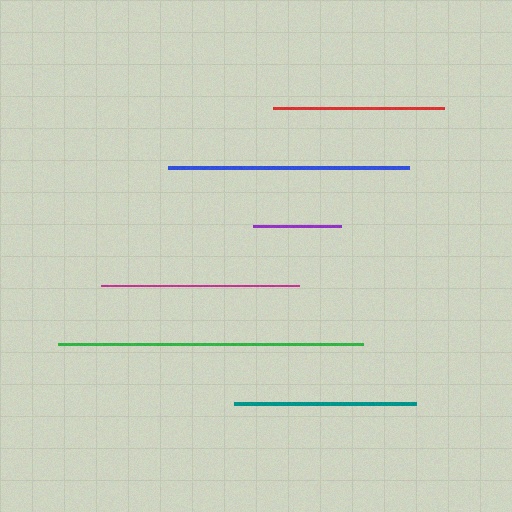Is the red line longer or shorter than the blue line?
The blue line is longer than the red line.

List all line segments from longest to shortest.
From longest to shortest: green, blue, magenta, teal, red, purple.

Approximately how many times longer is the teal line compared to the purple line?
The teal line is approximately 2.1 times the length of the purple line.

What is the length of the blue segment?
The blue segment is approximately 241 pixels long.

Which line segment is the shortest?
The purple line is the shortest at approximately 88 pixels.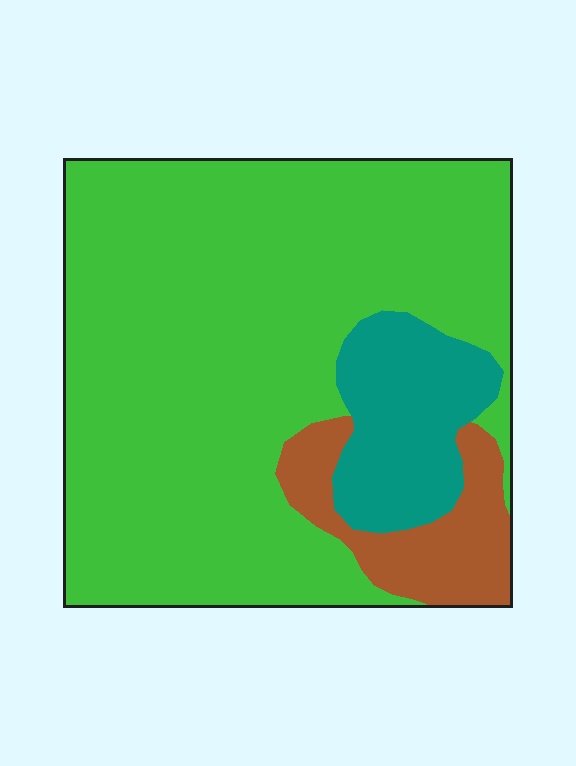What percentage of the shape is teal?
Teal covers roughly 15% of the shape.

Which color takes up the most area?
Green, at roughly 75%.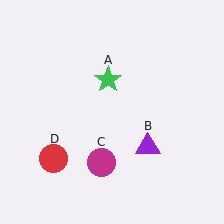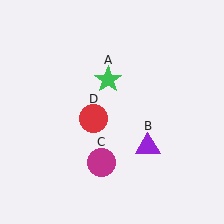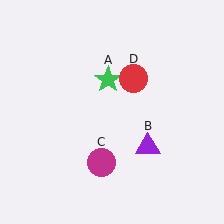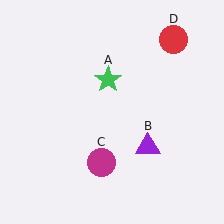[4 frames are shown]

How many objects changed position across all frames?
1 object changed position: red circle (object D).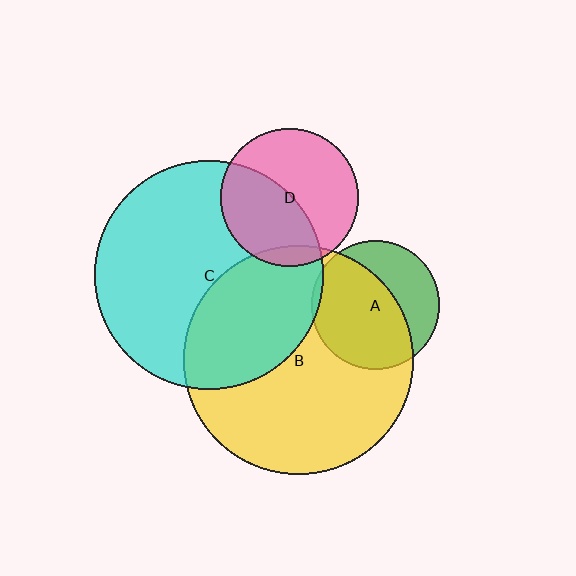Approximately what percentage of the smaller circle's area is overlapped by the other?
Approximately 65%.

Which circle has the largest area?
Circle B (yellow).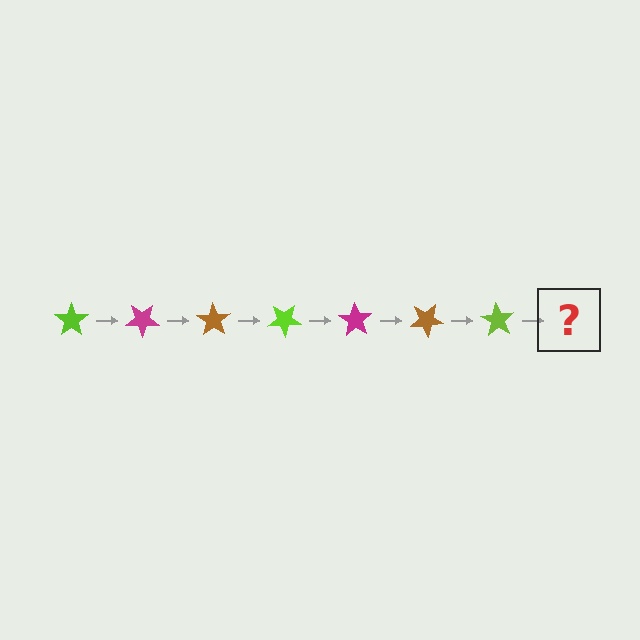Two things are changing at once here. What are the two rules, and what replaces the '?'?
The two rules are that it rotates 35 degrees each step and the color cycles through lime, magenta, and brown. The '?' should be a magenta star, rotated 245 degrees from the start.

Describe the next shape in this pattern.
It should be a magenta star, rotated 245 degrees from the start.